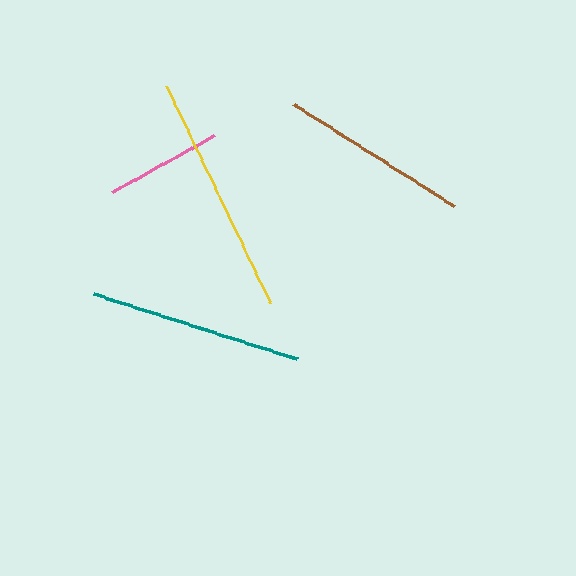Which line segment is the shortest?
The pink line is the shortest at approximately 116 pixels.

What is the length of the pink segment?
The pink segment is approximately 116 pixels long.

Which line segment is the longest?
The yellow line is the longest at approximately 241 pixels.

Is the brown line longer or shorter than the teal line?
The teal line is longer than the brown line.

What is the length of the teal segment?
The teal segment is approximately 213 pixels long.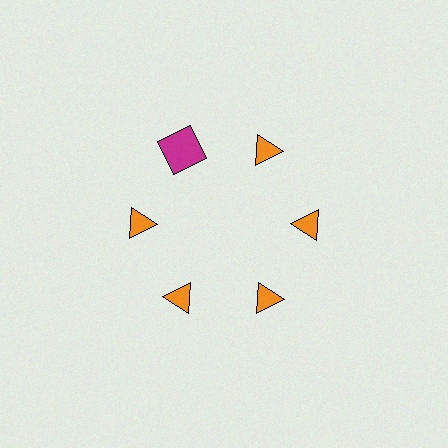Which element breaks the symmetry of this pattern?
The magenta square at roughly the 11 o'clock position breaks the symmetry. All other shapes are orange triangles.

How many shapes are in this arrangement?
There are 6 shapes arranged in a ring pattern.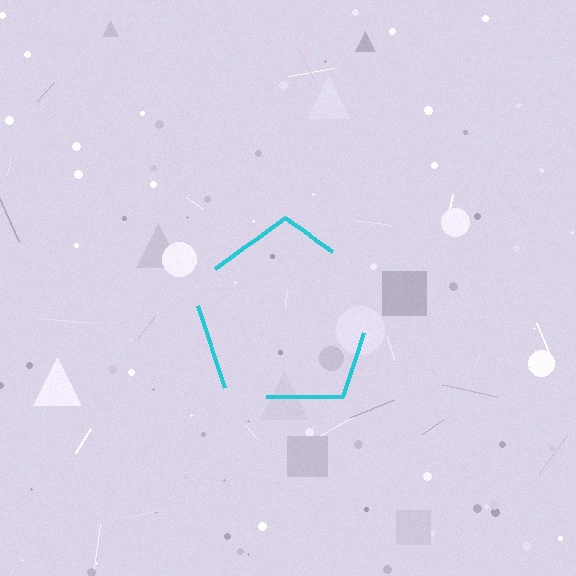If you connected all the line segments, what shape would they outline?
They would outline a pentagon.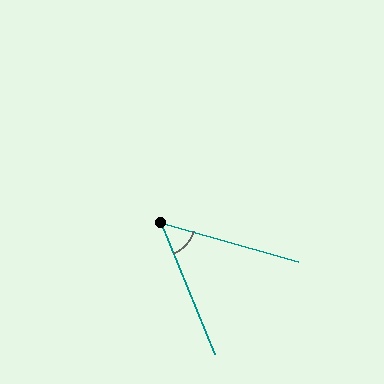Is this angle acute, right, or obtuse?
It is acute.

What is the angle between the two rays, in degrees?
Approximately 52 degrees.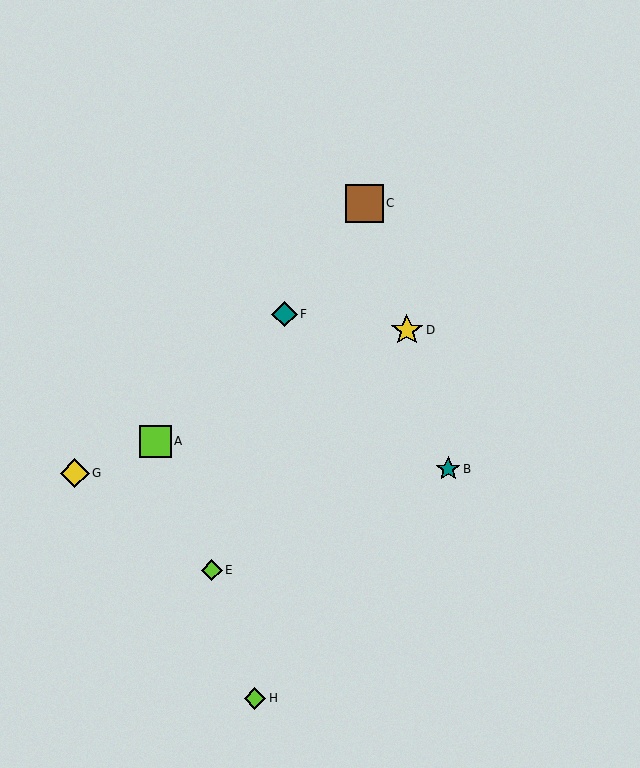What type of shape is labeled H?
Shape H is a lime diamond.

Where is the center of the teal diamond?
The center of the teal diamond is at (285, 314).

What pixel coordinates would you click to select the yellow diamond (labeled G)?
Click at (75, 473) to select the yellow diamond G.